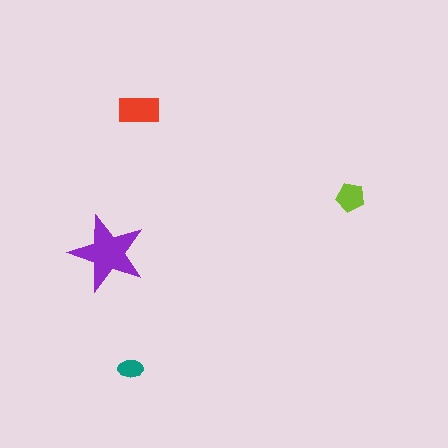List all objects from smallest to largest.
The teal ellipse, the lime pentagon, the red rectangle, the purple star.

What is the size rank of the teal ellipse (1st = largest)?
4th.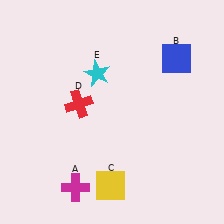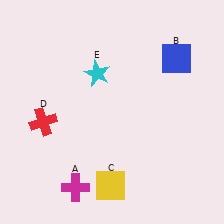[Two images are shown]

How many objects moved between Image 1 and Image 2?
1 object moved between the two images.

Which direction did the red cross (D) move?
The red cross (D) moved left.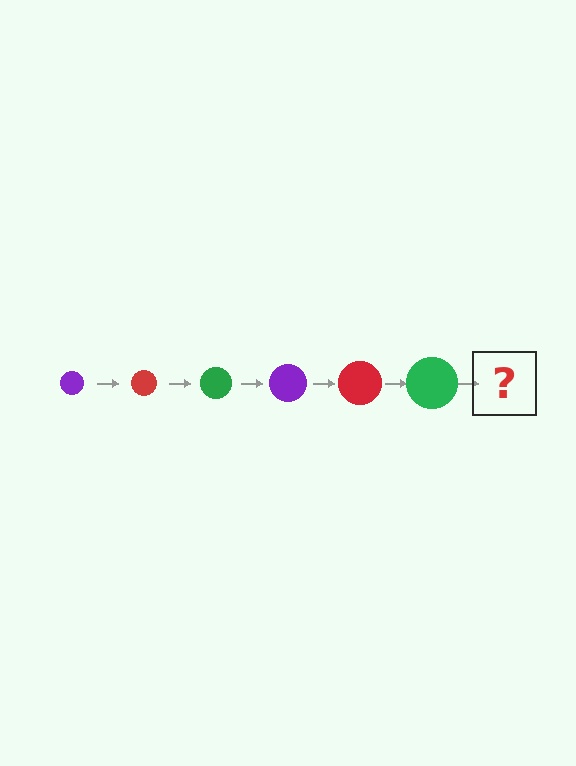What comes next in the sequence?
The next element should be a purple circle, larger than the previous one.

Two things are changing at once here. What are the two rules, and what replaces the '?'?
The two rules are that the circle grows larger each step and the color cycles through purple, red, and green. The '?' should be a purple circle, larger than the previous one.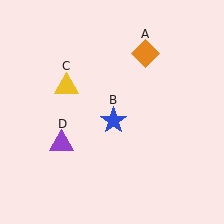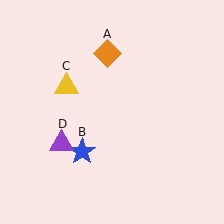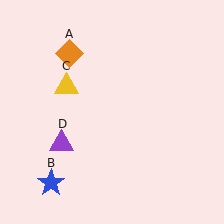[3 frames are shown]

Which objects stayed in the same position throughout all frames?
Yellow triangle (object C) and purple triangle (object D) remained stationary.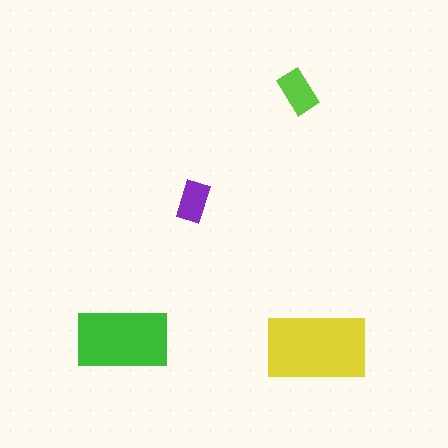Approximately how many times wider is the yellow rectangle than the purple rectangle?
About 2.5 times wider.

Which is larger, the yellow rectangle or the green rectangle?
The yellow one.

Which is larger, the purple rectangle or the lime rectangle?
The lime one.